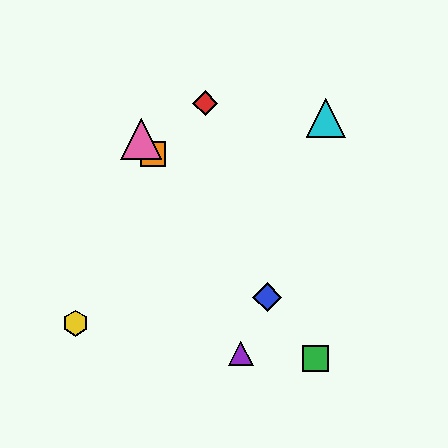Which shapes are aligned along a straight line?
The blue diamond, the green square, the orange square, the pink triangle are aligned along a straight line.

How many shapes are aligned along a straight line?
4 shapes (the blue diamond, the green square, the orange square, the pink triangle) are aligned along a straight line.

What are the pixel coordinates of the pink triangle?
The pink triangle is at (141, 139).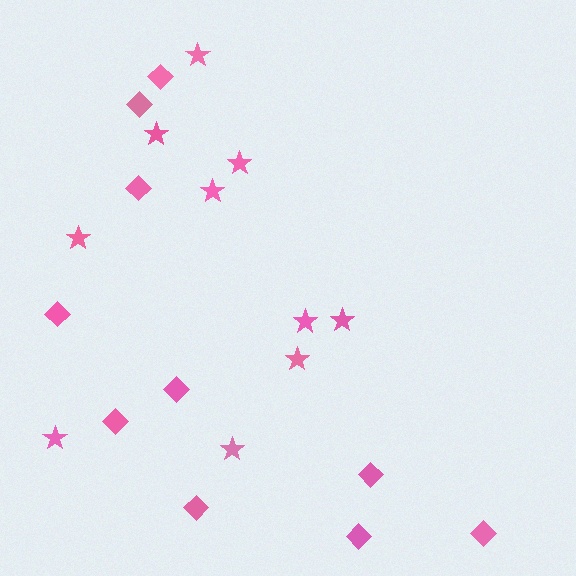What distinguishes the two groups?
There are 2 groups: one group of diamonds (10) and one group of stars (10).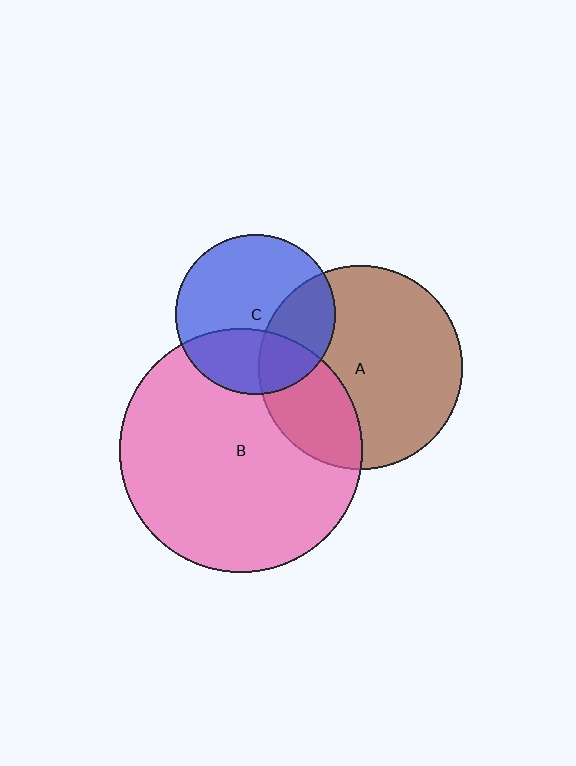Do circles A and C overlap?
Yes.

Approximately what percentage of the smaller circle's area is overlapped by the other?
Approximately 30%.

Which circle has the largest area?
Circle B (pink).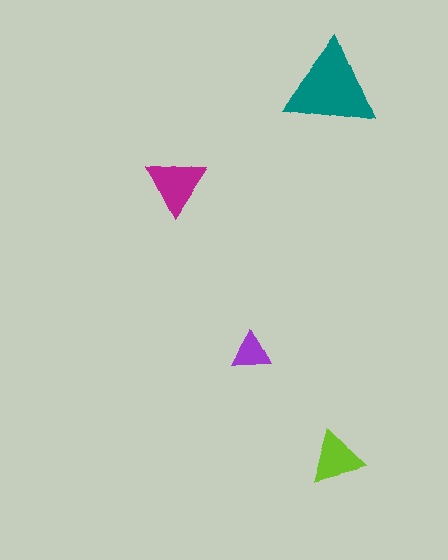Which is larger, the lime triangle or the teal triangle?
The teal one.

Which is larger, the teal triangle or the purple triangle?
The teal one.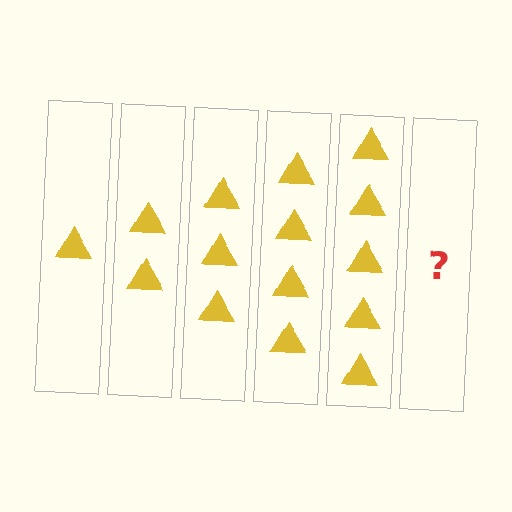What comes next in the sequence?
The next element should be 6 triangles.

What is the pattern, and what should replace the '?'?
The pattern is that each step adds one more triangle. The '?' should be 6 triangles.